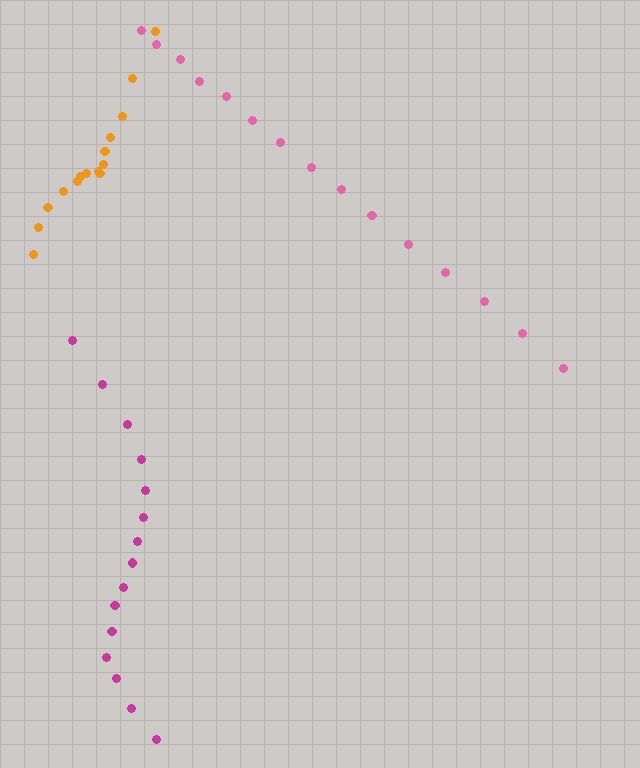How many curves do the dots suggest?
There are 3 distinct paths.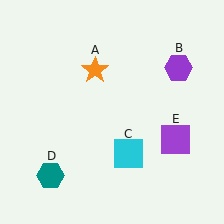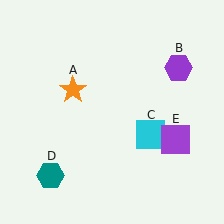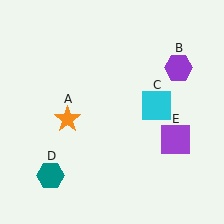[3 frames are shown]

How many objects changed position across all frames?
2 objects changed position: orange star (object A), cyan square (object C).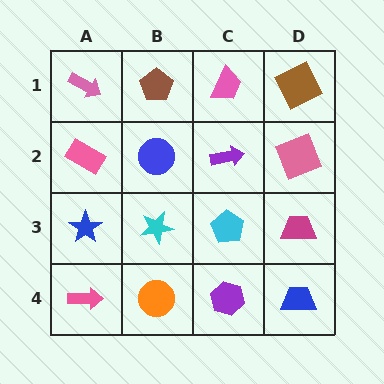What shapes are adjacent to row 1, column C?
A purple arrow (row 2, column C), a brown pentagon (row 1, column B), a brown square (row 1, column D).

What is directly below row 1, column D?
A pink square.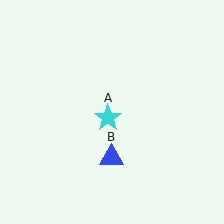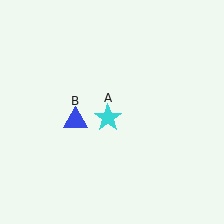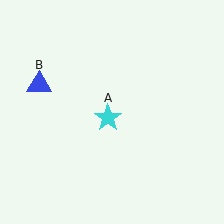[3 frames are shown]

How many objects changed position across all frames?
1 object changed position: blue triangle (object B).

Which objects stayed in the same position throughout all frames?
Cyan star (object A) remained stationary.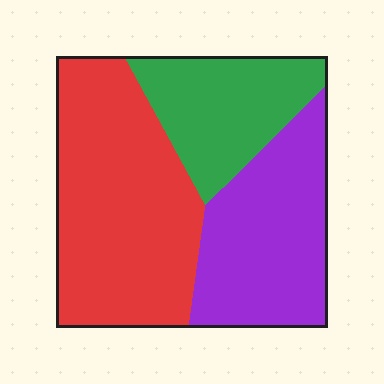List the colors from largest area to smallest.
From largest to smallest: red, purple, green.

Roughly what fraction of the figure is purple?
Purple takes up between a quarter and a half of the figure.